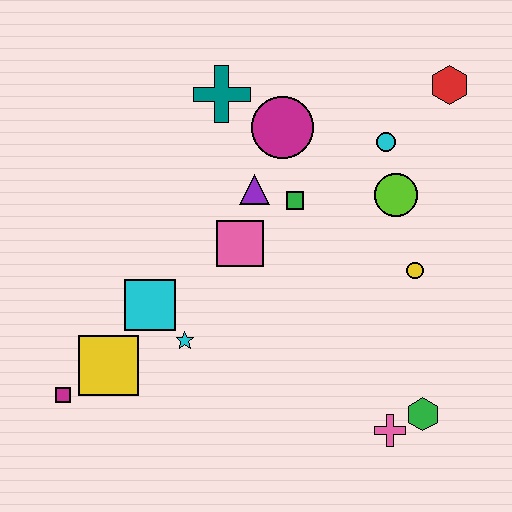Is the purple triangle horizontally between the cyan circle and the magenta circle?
No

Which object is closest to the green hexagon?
The pink cross is closest to the green hexagon.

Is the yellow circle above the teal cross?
No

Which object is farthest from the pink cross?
The teal cross is farthest from the pink cross.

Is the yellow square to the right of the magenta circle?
No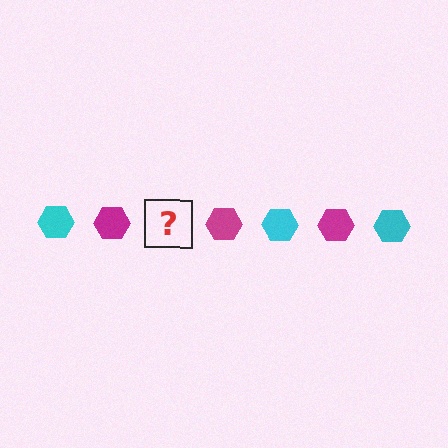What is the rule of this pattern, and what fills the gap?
The rule is that the pattern cycles through cyan, magenta hexagons. The gap should be filled with a cyan hexagon.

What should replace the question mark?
The question mark should be replaced with a cyan hexagon.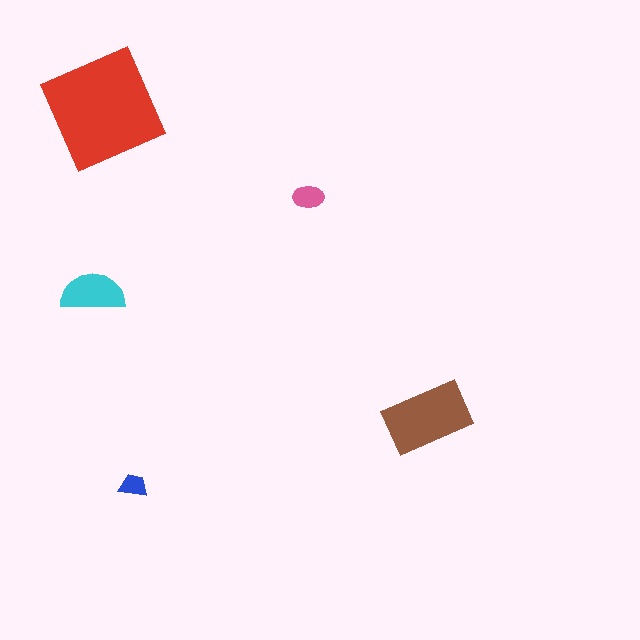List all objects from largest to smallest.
The red square, the brown rectangle, the cyan semicircle, the pink ellipse, the blue trapezoid.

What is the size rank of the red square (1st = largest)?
1st.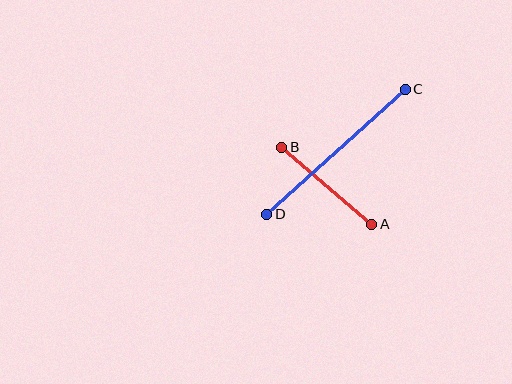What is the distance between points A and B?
The distance is approximately 119 pixels.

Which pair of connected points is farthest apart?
Points C and D are farthest apart.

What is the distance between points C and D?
The distance is approximately 187 pixels.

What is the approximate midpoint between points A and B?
The midpoint is at approximately (327, 186) pixels.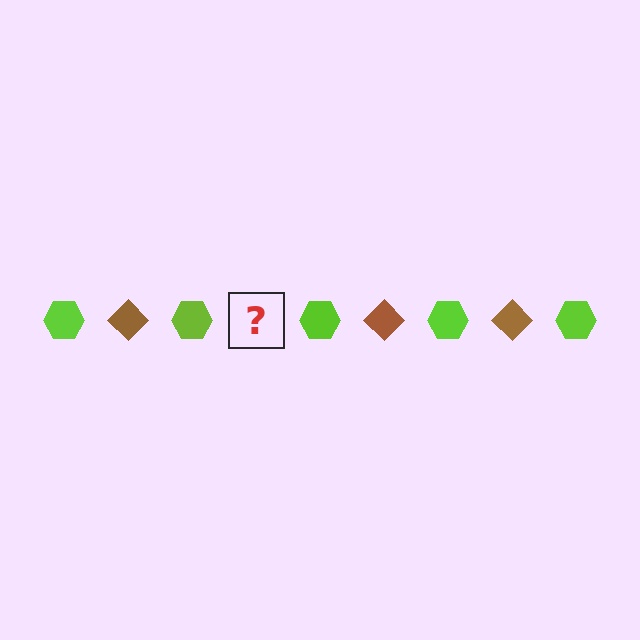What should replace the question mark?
The question mark should be replaced with a brown diamond.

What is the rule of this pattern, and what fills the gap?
The rule is that the pattern alternates between lime hexagon and brown diamond. The gap should be filled with a brown diamond.